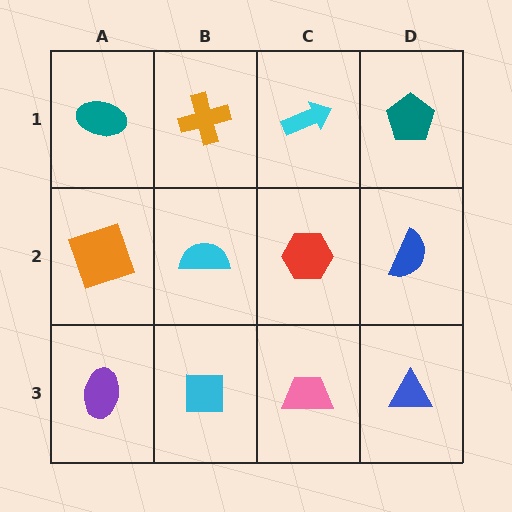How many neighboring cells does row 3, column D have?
2.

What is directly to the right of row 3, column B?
A pink trapezoid.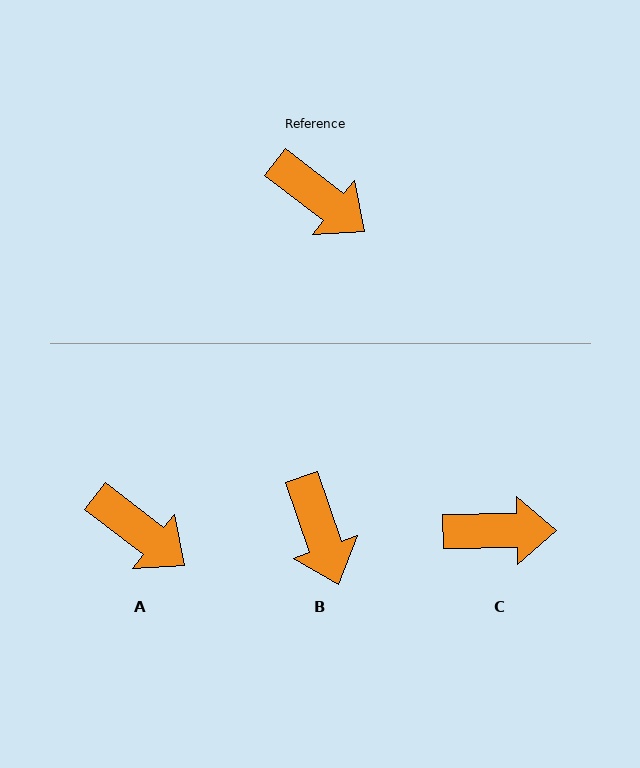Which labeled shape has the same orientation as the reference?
A.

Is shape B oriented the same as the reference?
No, it is off by about 33 degrees.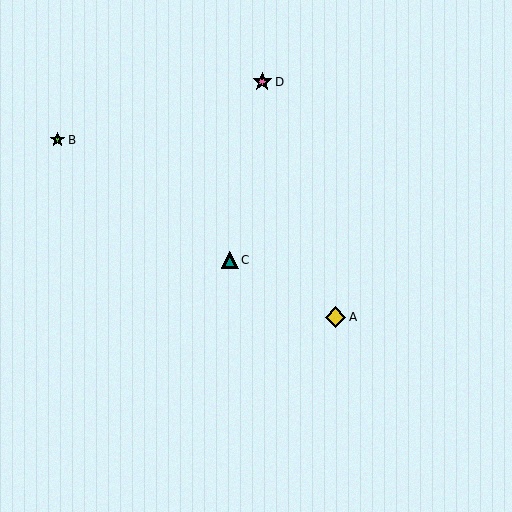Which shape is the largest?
The yellow diamond (labeled A) is the largest.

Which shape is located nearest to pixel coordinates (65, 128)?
The lime star (labeled B) at (58, 140) is nearest to that location.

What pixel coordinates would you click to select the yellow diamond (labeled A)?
Click at (335, 317) to select the yellow diamond A.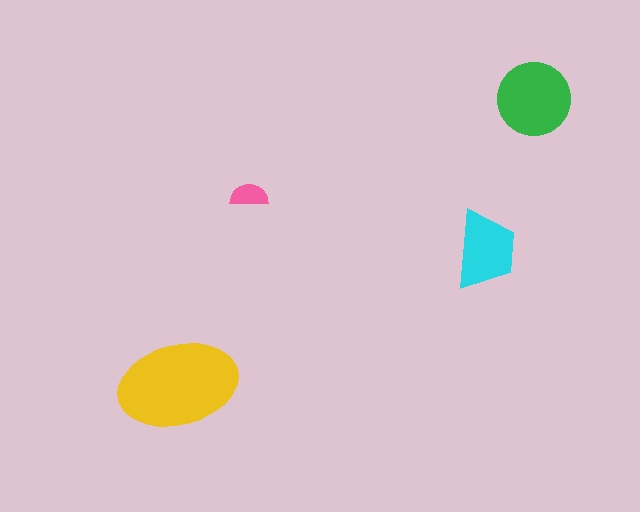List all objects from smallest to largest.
The pink semicircle, the cyan trapezoid, the green circle, the yellow ellipse.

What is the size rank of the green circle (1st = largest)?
2nd.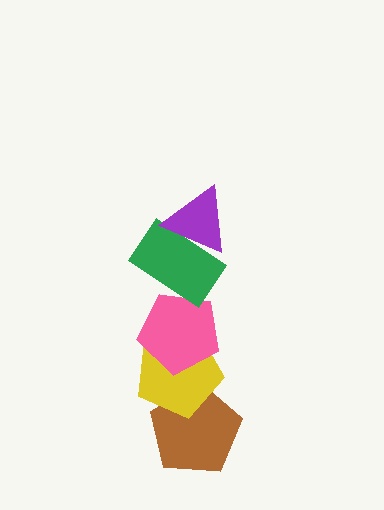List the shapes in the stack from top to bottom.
From top to bottom: the purple triangle, the green rectangle, the pink pentagon, the yellow pentagon, the brown pentagon.